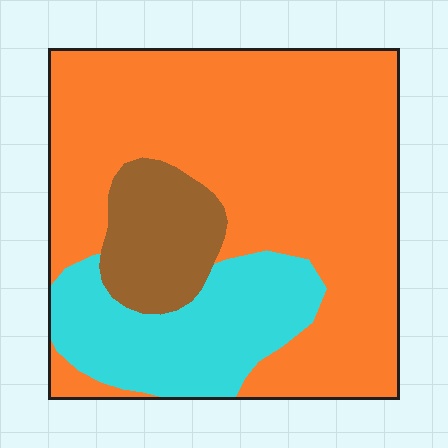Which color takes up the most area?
Orange, at roughly 65%.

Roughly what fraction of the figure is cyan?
Cyan covers roughly 20% of the figure.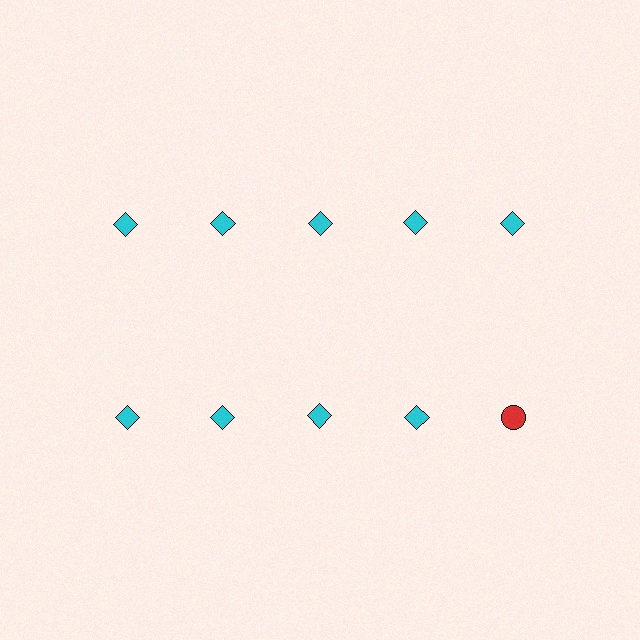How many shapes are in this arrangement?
There are 10 shapes arranged in a grid pattern.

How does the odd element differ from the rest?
It differs in both color (red instead of cyan) and shape (circle instead of diamond).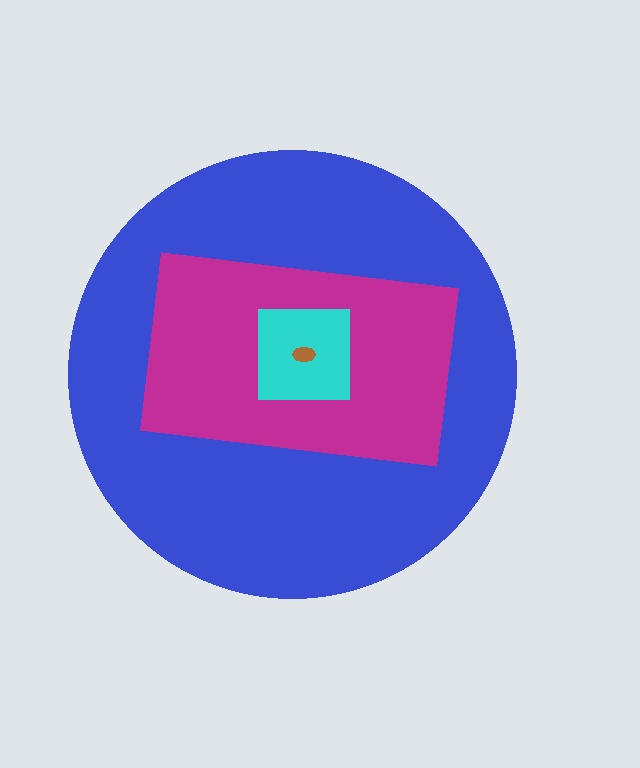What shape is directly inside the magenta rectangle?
The cyan square.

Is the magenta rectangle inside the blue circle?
Yes.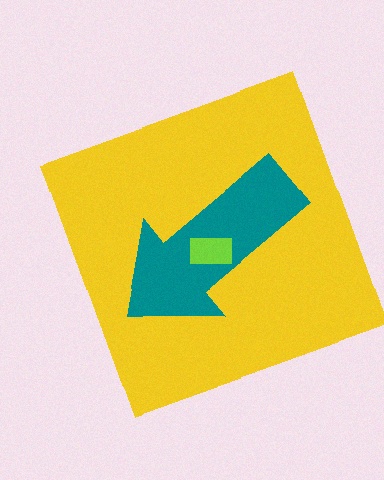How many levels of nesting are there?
3.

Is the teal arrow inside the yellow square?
Yes.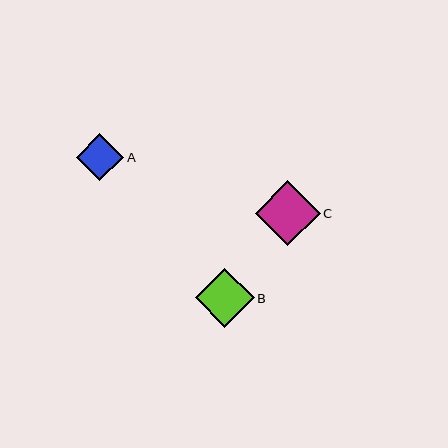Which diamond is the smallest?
Diamond A is the smallest with a size of approximately 48 pixels.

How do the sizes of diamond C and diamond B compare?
Diamond C and diamond B are approximately the same size.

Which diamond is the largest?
Diamond C is the largest with a size of approximately 64 pixels.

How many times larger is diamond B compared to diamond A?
Diamond B is approximately 1.2 times the size of diamond A.